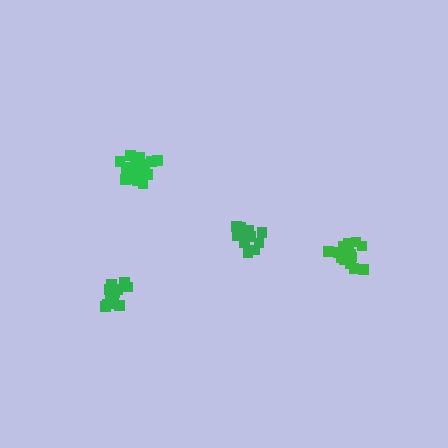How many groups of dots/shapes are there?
There are 4 groups.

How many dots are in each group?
Group 1: 14 dots, Group 2: 14 dots, Group 3: 19 dots, Group 4: 15 dots (62 total).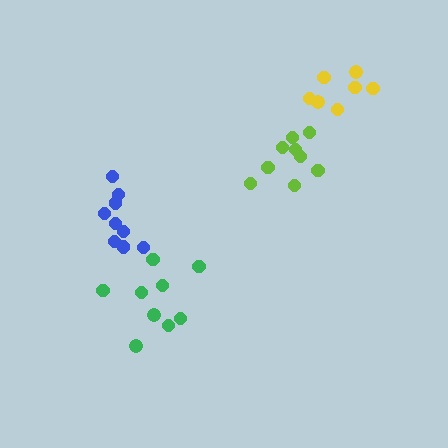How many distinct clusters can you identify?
There are 4 distinct clusters.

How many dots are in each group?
Group 1: 10 dots, Group 2: 7 dots, Group 3: 9 dots, Group 4: 9 dots (35 total).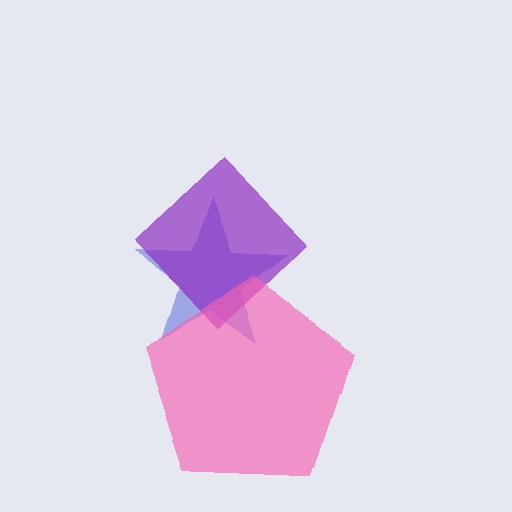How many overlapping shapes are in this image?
There are 3 overlapping shapes in the image.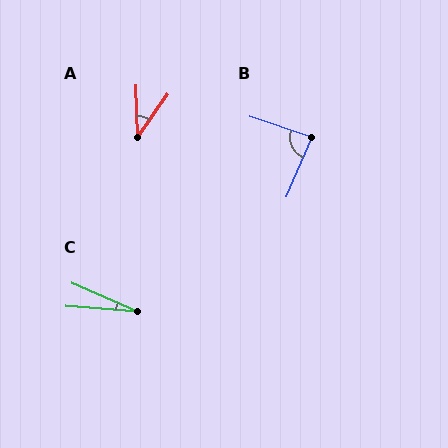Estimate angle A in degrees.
Approximately 36 degrees.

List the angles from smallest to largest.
C (19°), A (36°), B (86°).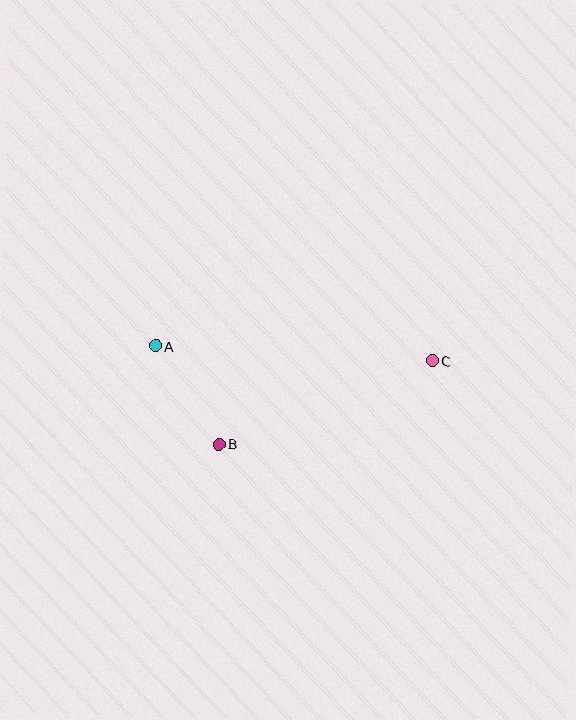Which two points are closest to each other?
Points A and B are closest to each other.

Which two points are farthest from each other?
Points A and C are farthest from each other.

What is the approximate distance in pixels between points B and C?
The distance between B and C is approximately 229 pixels.